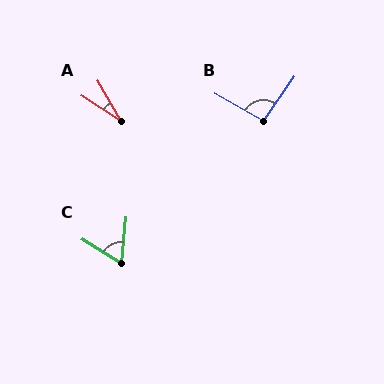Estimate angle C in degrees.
Approximately 64 degrees.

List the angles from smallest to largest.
A (26°), C (64°), B (95°).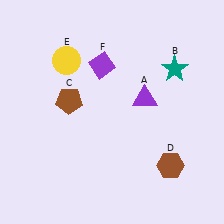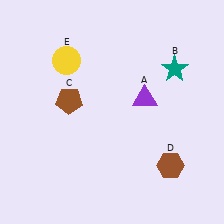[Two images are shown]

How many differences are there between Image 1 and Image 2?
There is 1 difference between the two images.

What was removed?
The purple diamond (F) was removed in Image 2.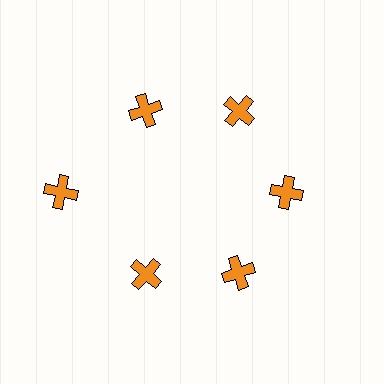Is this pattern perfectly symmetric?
No. The 6 orange crosses are arranged in a ring, but one element near the 9 o'clock position is pushed outward from the center, breaking the 6-fold rotational symmetry.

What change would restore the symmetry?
The symmetry would be restored by moving it inward, back onto the ring so that all 6 crosses sit at equal angles and equal distance from the center.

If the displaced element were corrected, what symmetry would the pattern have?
It would have 6-fold rotational symmetry — the pattern would map onto itself every 60 degrees.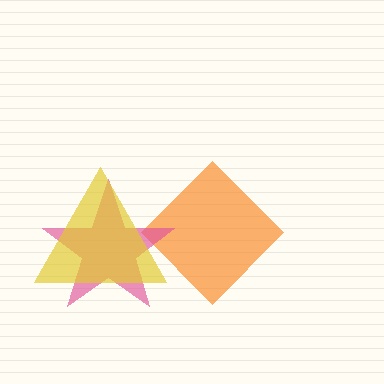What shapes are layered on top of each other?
The layered shapes are: an orange diamond, a pink star, a yellow triangle.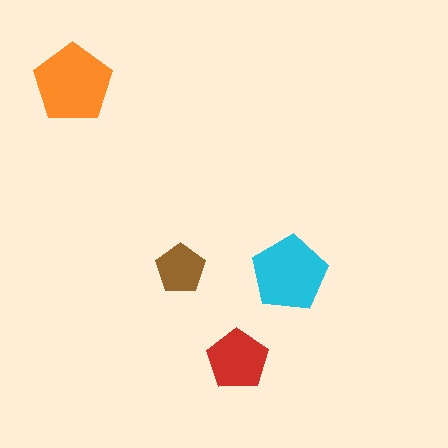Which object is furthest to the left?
The orange pentagon is leftmost.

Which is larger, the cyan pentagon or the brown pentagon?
The cyan one.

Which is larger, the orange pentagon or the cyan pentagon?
The orange one.